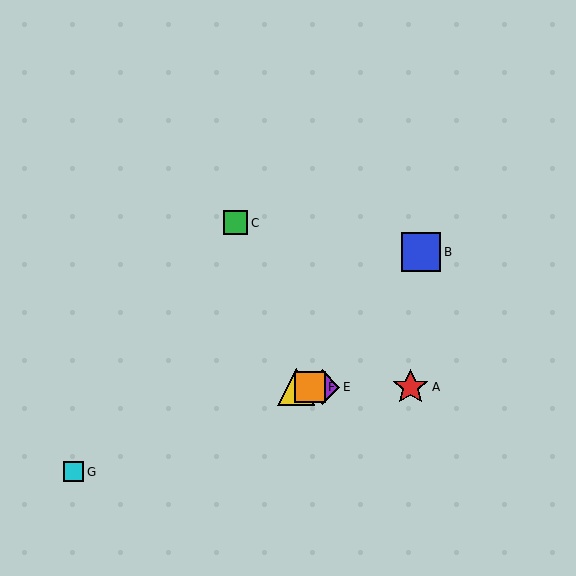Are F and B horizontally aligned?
No, F is at y≈387 and B is at y≈252.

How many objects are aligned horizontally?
4 objects (A, D, E, F) are aligned horizontally.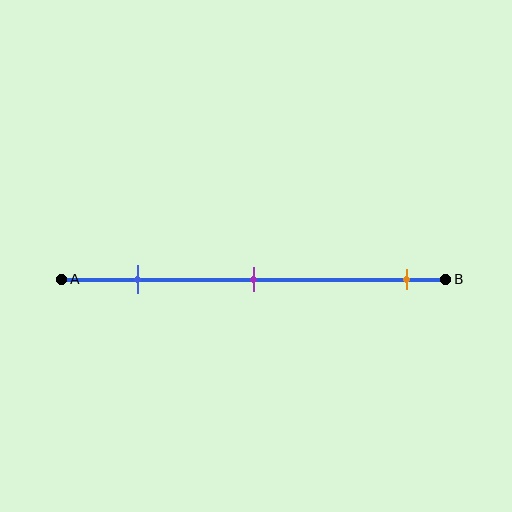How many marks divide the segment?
There are 3 marks dividing the segment.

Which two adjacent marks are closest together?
The blue and purple marks are the closest adjacent pair.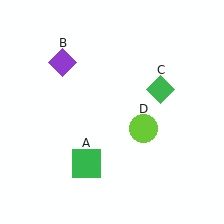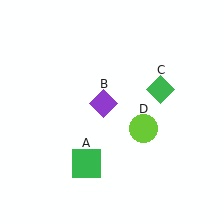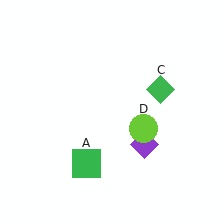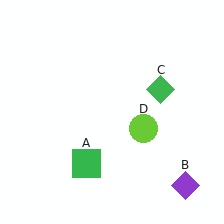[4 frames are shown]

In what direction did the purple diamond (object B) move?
The purple diamond (object B) moved down and to the right.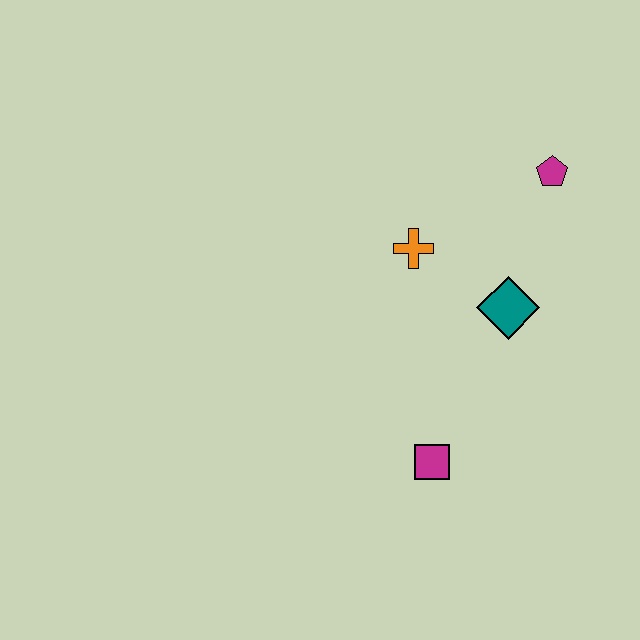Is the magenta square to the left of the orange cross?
No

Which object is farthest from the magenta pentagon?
The magenta square is farthest from the magenta pentagon.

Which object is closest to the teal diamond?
The orange cross is closest to the teal diamond.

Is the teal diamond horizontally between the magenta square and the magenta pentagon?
Yes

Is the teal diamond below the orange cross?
Yes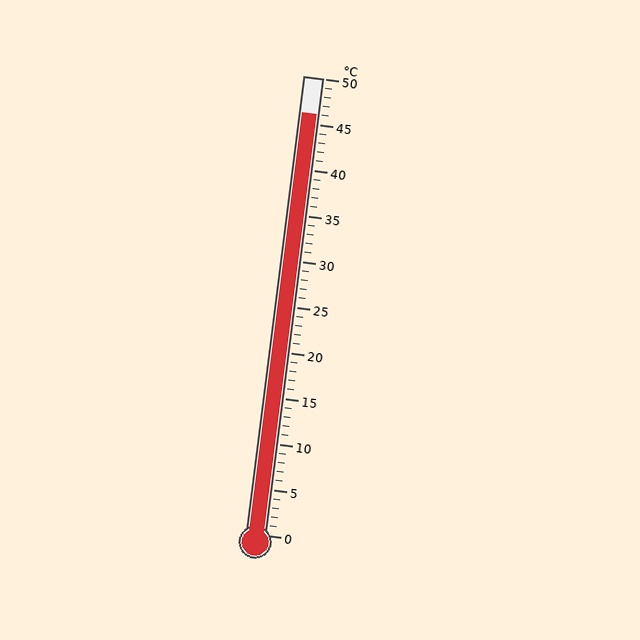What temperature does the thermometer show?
The thermometer shows approximately 46°C.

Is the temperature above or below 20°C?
The temperature is above 20°C.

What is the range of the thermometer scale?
The thermometer scale ranges from 0°C to 50°C.